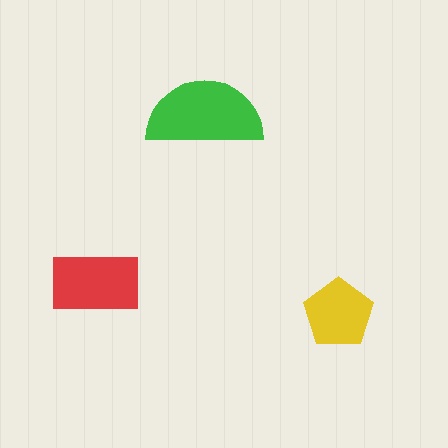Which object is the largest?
The green semicircle.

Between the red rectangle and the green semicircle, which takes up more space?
The green semicircle.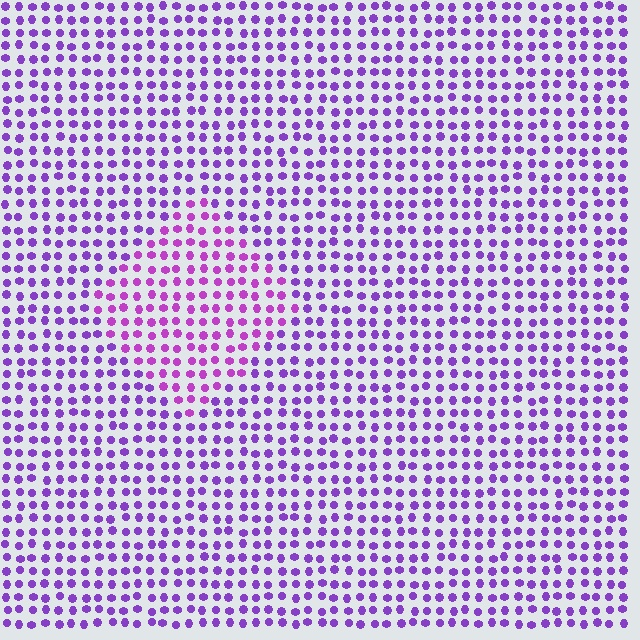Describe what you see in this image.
The image is filled with small purple elements in a uniform arrangement. A diamond-shaped region is visible where the elements are tinted to a slightly different hue, forming a subtle color boundary.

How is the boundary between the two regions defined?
The boundary is defined purely by a slight shift in hue (about 25 degrees). Spacing, size, and orientation are identical on both sides.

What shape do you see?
I see a diamond.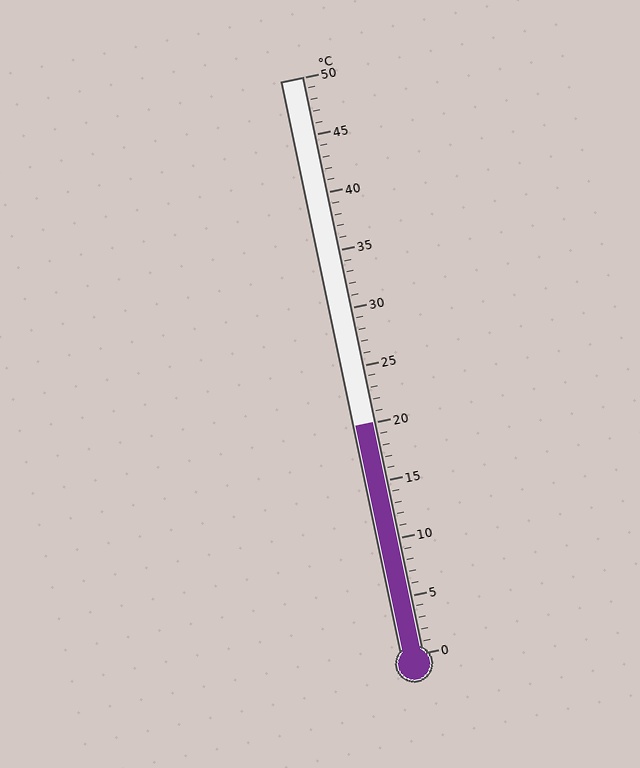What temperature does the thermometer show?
The thermometer shows approximately 20°C.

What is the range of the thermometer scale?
The thermometer scale ranges from 0°C to 50°C.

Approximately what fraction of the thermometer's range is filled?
The thermometer is filled to approximately 40% of its range.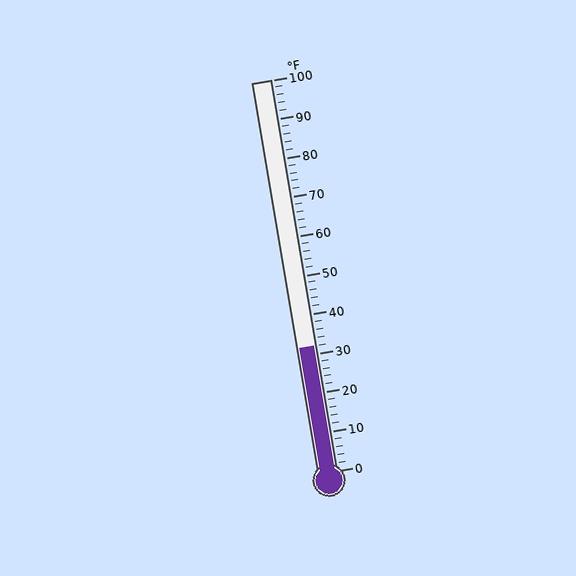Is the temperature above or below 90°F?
The temperature is below 90°F.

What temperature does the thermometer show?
The thermometer shows approximately 32°F.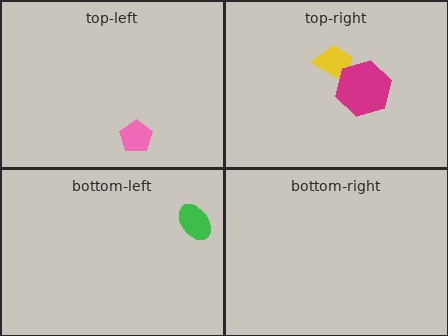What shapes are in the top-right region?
The yellow trapezoid, the magenta hexagon.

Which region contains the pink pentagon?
The top-left region.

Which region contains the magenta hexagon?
The top-right region.